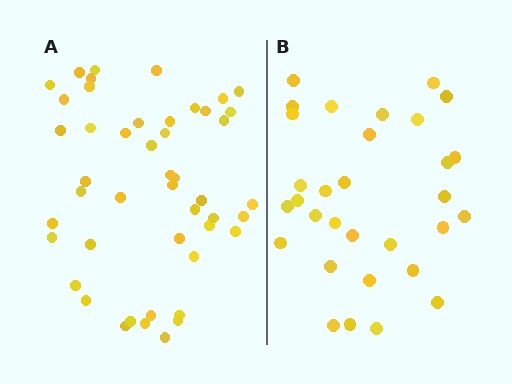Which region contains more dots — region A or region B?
Region A (the left region) has more dots.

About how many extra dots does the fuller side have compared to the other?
Region A has approximately 15 more dots than region B.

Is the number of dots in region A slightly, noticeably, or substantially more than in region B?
Region A has substantially more. The ratio is roughly 1.5 to 1.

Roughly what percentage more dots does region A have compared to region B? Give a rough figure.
About 50% more.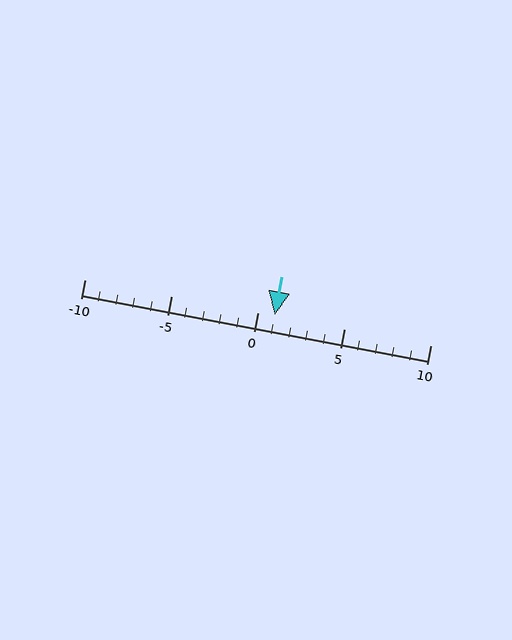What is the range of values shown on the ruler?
The ruler shows values from -10 to 10.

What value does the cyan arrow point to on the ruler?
The cyan arrow points to approximately 1.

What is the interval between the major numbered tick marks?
The major tick marks are spaced 5 units apart.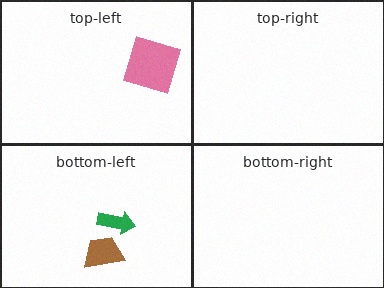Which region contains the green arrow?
The bottom-left region.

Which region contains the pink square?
The top-left region.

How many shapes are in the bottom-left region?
2.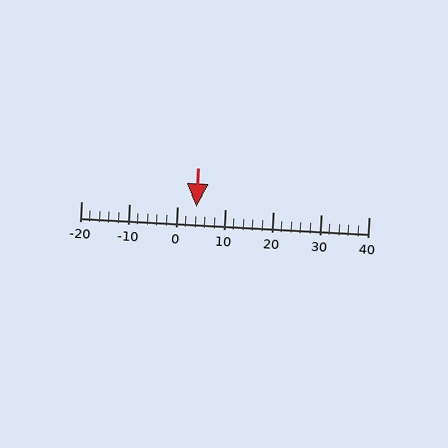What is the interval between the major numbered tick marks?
The major tick marks are spaced 10 units apart.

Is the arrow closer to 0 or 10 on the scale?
The arrow is closer to 0.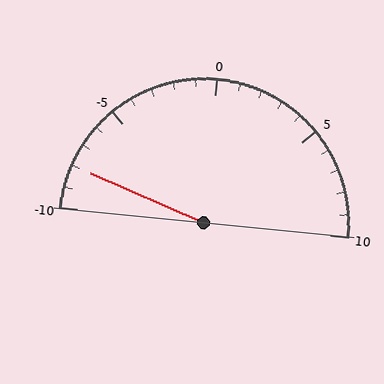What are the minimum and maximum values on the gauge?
The gauge ranges from -10 to 10.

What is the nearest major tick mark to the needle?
The nearest major tick mark is -10.